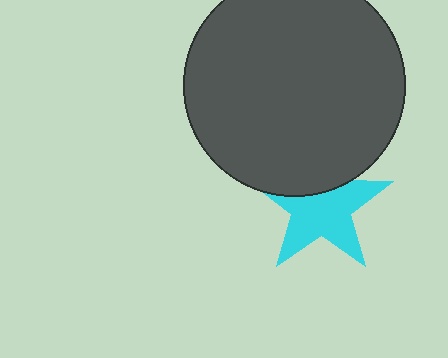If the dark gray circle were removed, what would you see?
You would see the complete cyan star.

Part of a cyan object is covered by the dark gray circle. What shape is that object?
It is a star.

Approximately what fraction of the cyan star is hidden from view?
Roughly 32% of the cyan star is hidden behind the dark gray circle.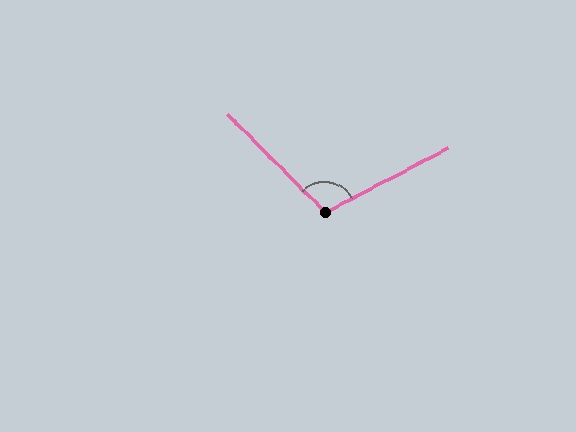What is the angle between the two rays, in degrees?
Approximately 107 degrees.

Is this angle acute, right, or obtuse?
It is obtuse.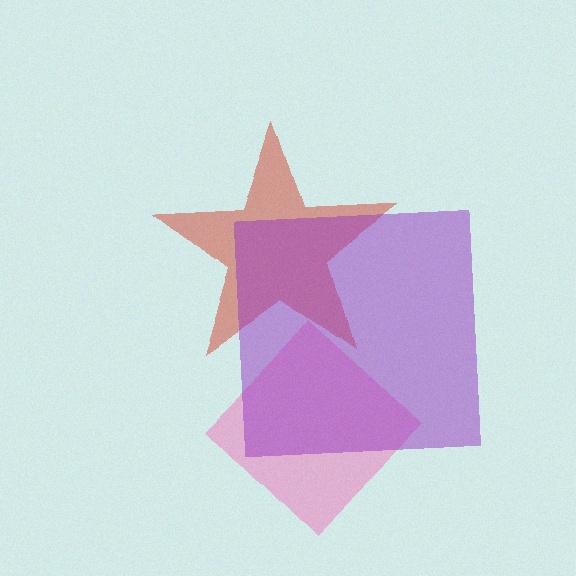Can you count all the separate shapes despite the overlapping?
Yes, there are 3 separate shapes.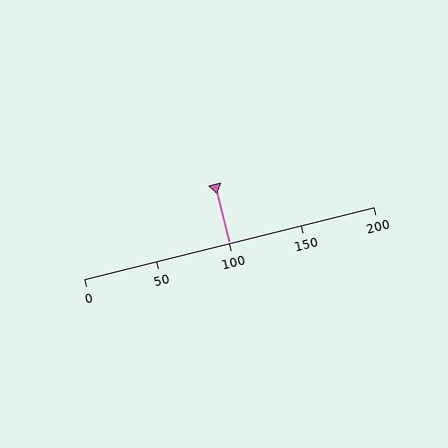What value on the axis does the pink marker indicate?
The marker indicates approximately 100.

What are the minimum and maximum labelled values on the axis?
The axis runs from 0 to 200.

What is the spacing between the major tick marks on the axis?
The major ticks are spaced 50 apart.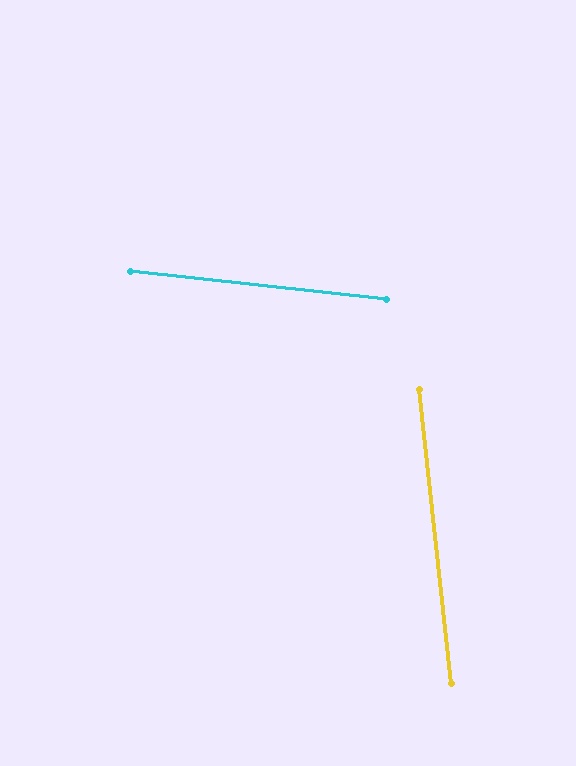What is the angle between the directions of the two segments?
Approximately 78 degrees.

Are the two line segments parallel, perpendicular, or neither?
Neither parallel nor perpendicular — they differ by about 78°.